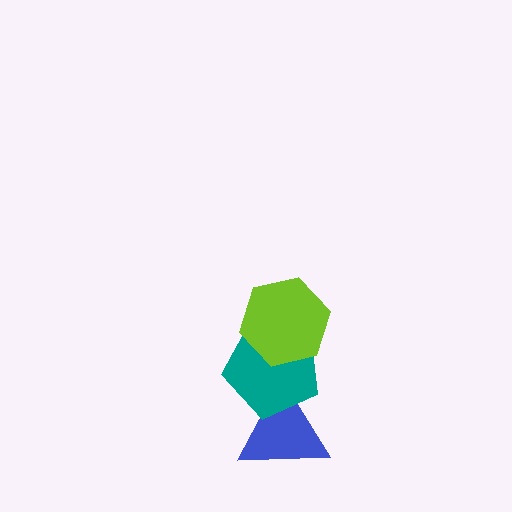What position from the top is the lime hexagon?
The lime hexagon is 1st from the top.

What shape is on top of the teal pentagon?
The lime hexagon is on top of the teal pentagon.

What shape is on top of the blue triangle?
The teal pentagon is on top of the blue triangle.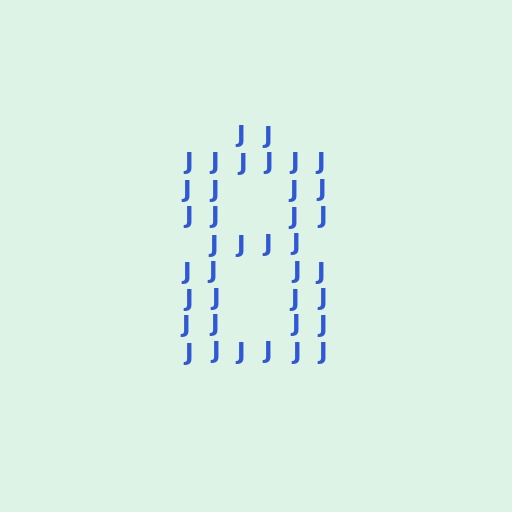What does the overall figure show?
The overall figure shows the digit 8.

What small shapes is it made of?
It is made of small letter J's.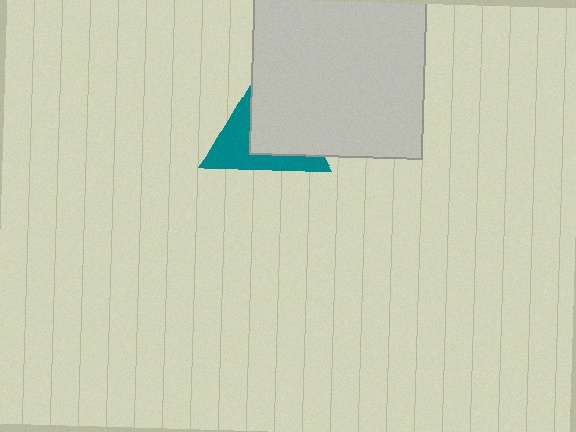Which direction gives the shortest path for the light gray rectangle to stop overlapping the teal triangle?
Moving right gives the shortest separation.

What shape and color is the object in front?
The object in front is a light gray rectangle.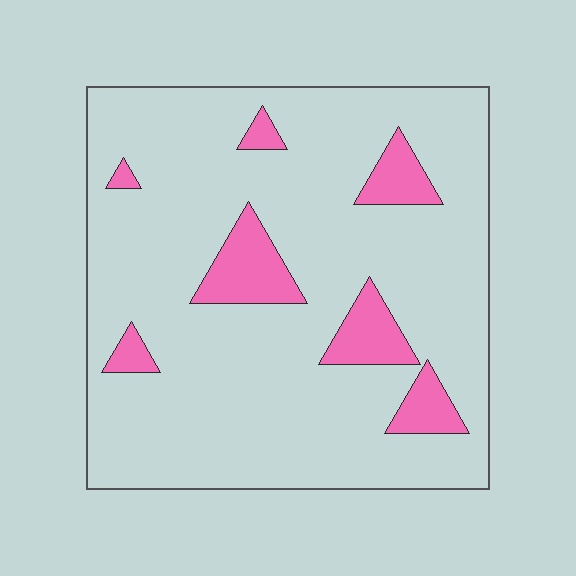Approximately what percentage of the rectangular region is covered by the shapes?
Approximately 15%.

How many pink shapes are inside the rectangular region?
7.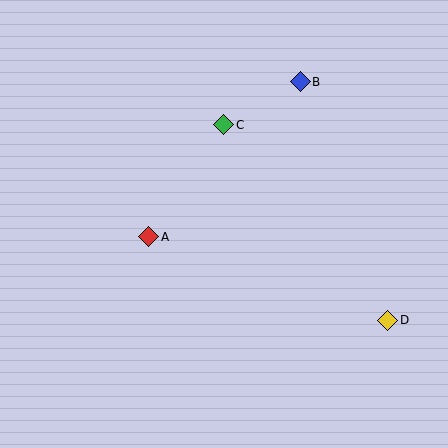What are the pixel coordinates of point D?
Point D is at (388, 320).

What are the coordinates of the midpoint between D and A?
The midpoint between D and A is at (268, 278).